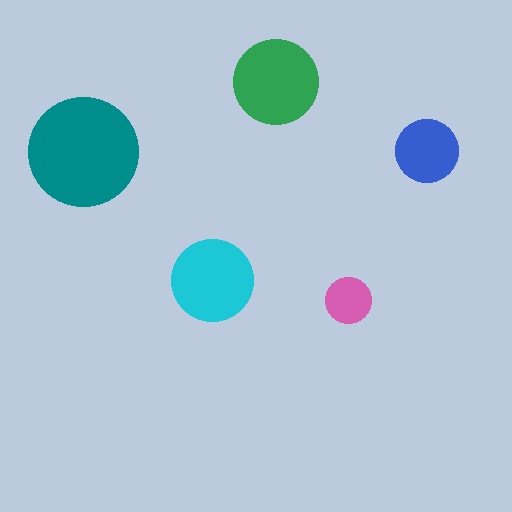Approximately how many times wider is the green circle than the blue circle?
About 1.5 times wider.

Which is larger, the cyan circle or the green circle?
The green one.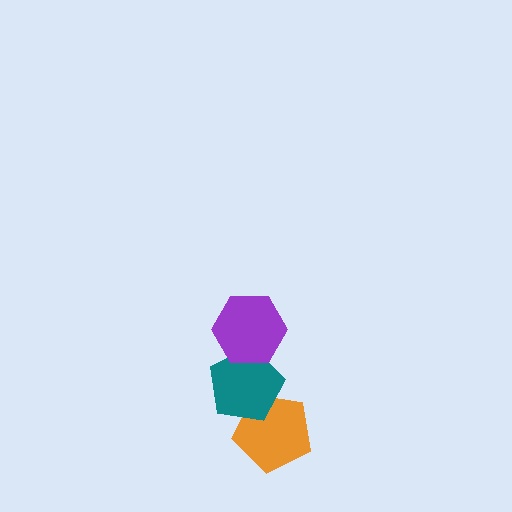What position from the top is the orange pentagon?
The orange pentagon is 3rd from the top.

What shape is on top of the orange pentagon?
The teal pentagon is on top of the orange pentagon.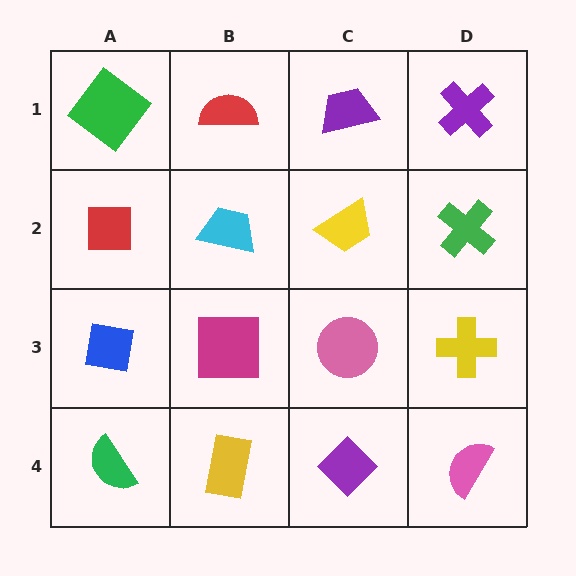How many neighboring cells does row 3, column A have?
3.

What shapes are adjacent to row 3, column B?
A cyan trapezoid (row 2, column B), a yellow rectangle (row 4, column B), a blue square (row 3, column A), a pink circle (row 3, column C).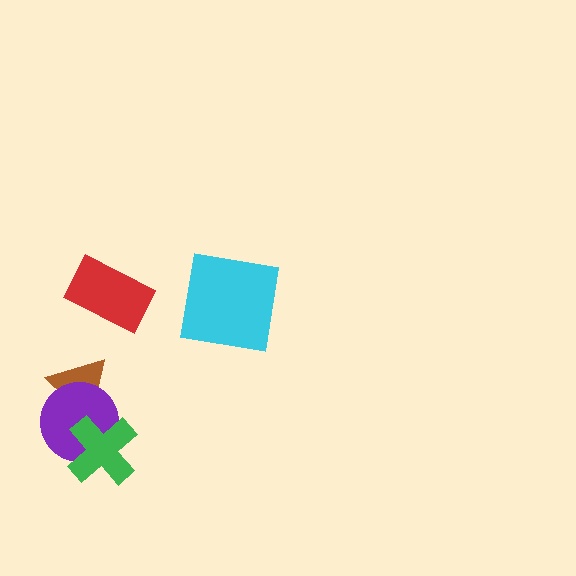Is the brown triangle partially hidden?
Yes, it is partially covered by another shape.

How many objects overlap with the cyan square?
0 objects overlap with the cyan square.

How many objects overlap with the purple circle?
2 objects overlap with the purple circle.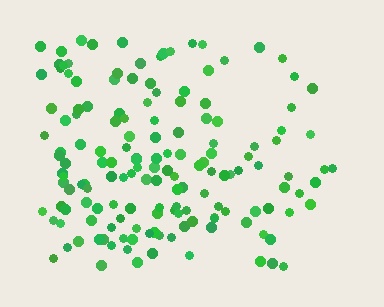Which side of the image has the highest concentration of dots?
The left.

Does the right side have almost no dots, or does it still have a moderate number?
Still a moderate number, just noticeably fewer than the left.